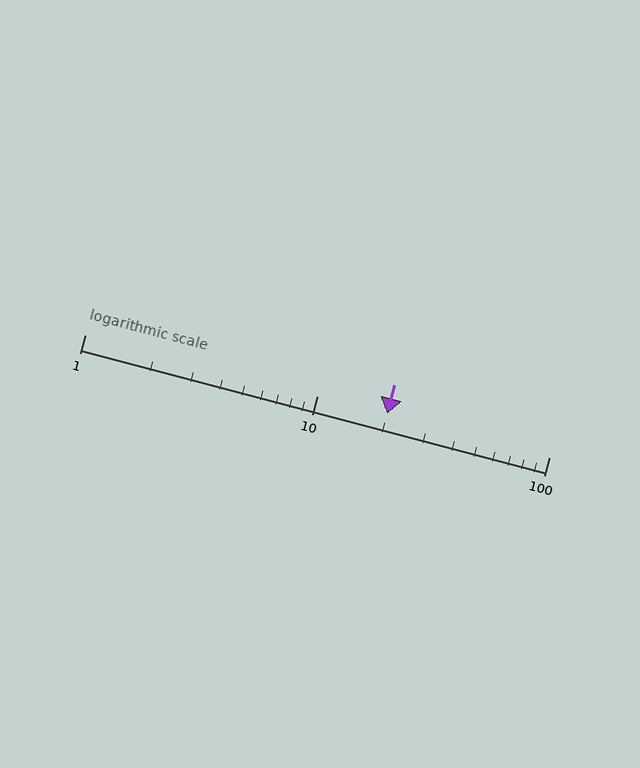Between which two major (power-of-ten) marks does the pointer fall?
The pointer is between 10 and 100.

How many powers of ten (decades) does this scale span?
The scale spans 2 decades, from 1 to 100.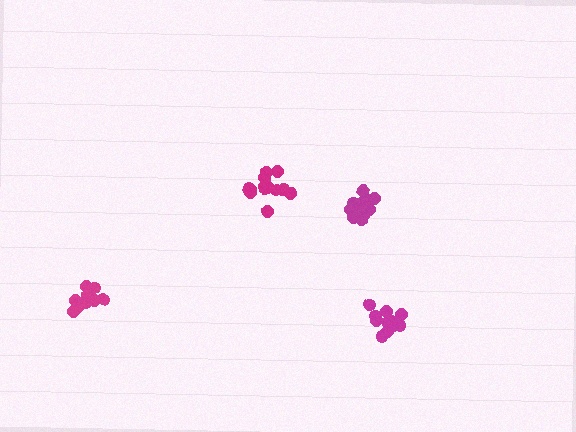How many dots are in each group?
Group 1: 14 dots, Group 2: 13 dots, Group 3: 10 dots, Group 4: 12 dots (49 total).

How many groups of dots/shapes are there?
There are 4 groups.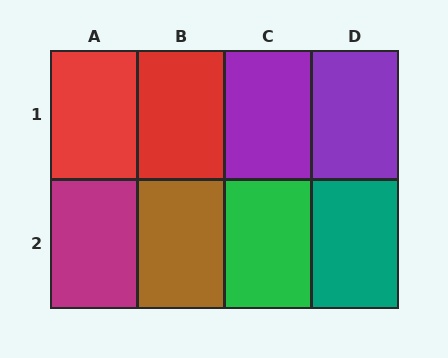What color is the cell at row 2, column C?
Green.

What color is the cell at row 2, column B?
Brown.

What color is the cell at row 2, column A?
Magenta.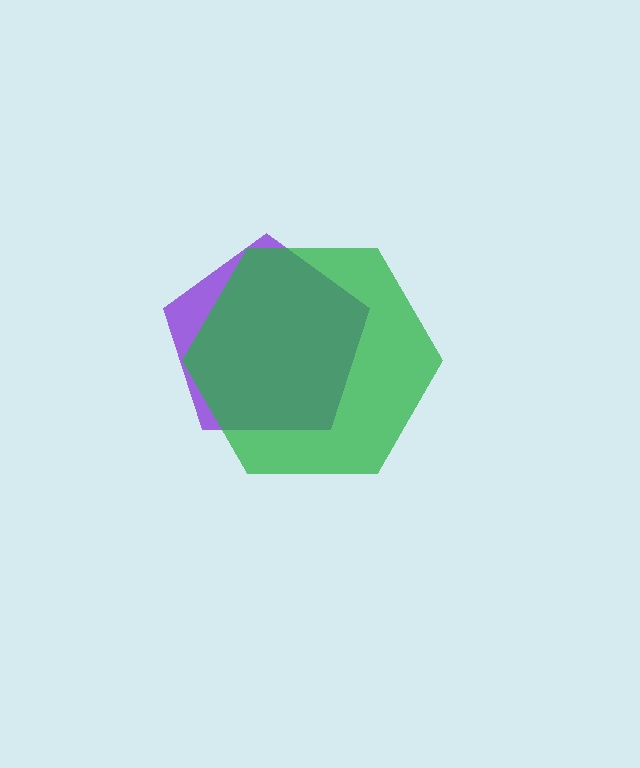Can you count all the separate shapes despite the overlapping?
Yes, there are 2 separate shapes.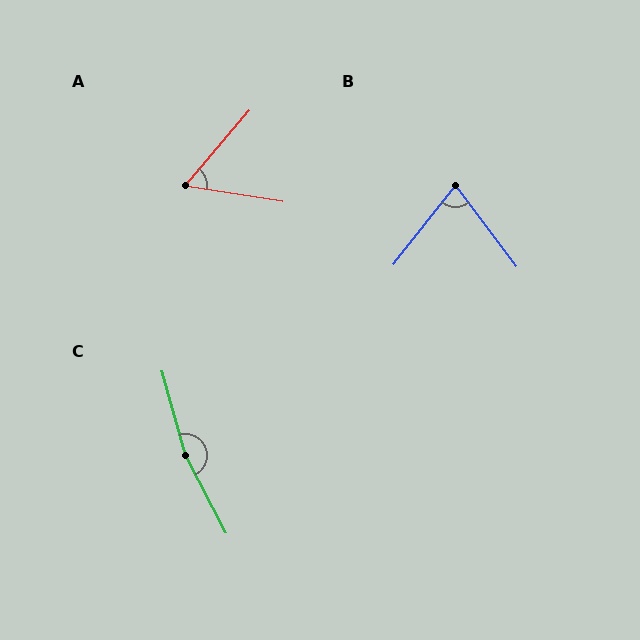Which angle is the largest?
C, at approximately 168 degrees.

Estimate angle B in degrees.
Approximately 75 degrees.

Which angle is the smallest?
A, at approximately 59 degrees.